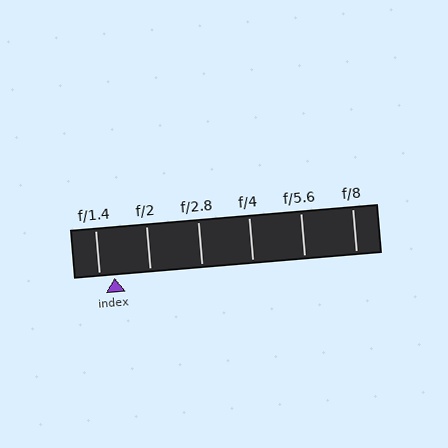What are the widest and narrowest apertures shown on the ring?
The widest aperture shown is f/1.4 and the narrowest is f/8.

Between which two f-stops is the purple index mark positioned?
The index mark is between f/1.4 and f/2.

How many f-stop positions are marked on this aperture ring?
There are 6 f-stop positions marked.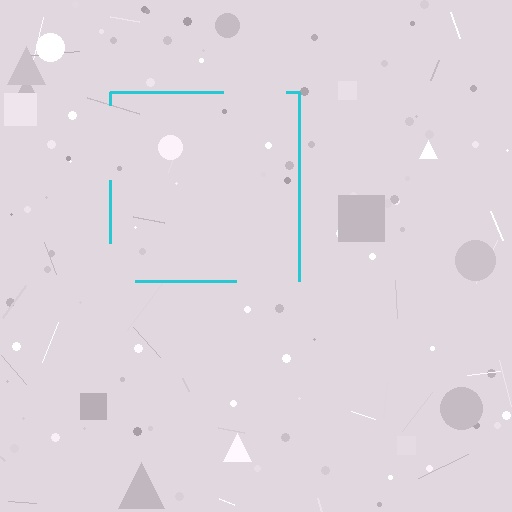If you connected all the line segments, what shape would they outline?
They would outline a square.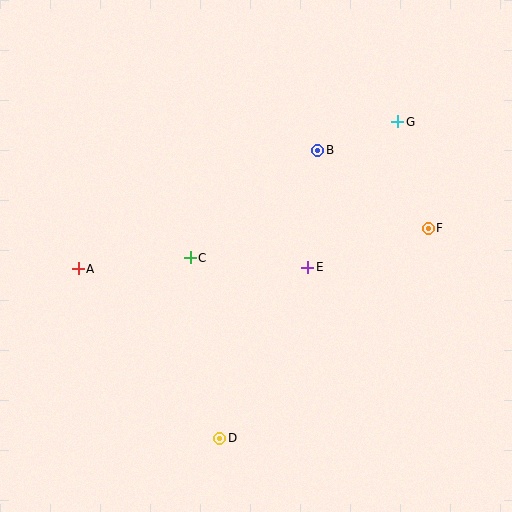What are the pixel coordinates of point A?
Point A is at (78, 269).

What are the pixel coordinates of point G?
Point G is at (398, 122).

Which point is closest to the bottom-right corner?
Point F is closest to the bottom-right corner.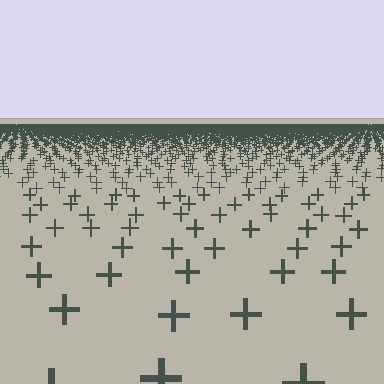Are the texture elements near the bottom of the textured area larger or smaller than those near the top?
Larger. Near the bottom, elements are closer to the viewer and appear at a bigger on-screen size.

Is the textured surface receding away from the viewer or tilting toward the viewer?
The surface is receding away from the viewer. Texture elements get smaller and denser toward the top.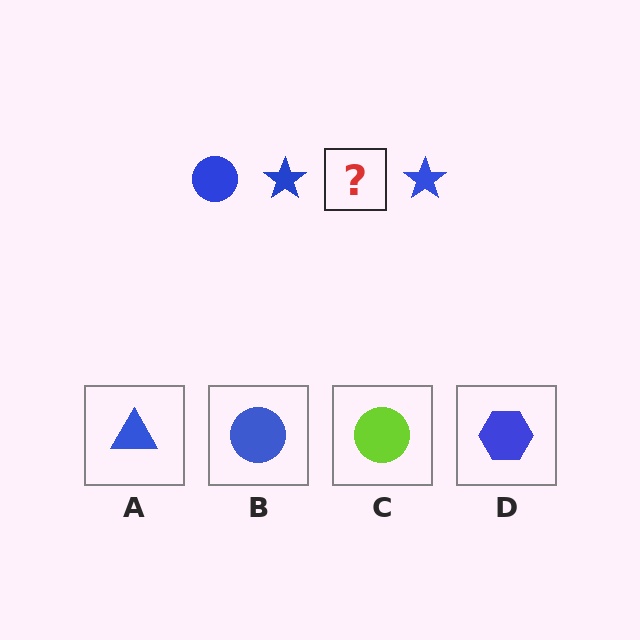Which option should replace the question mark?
Option B.